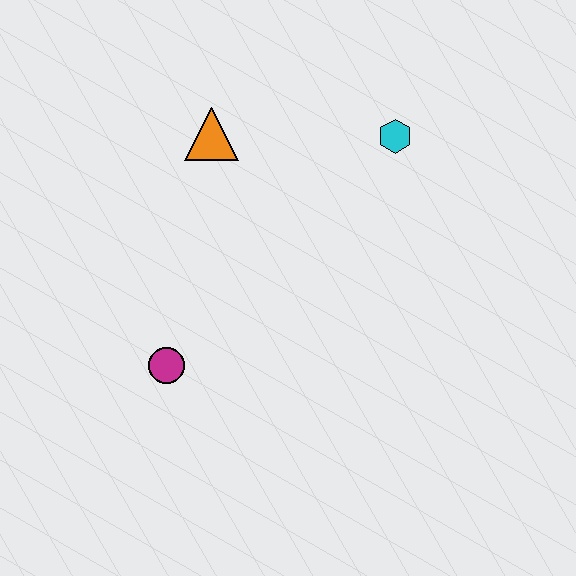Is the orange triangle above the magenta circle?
Yes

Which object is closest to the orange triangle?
The cyan hexagon is closest to the orange triangle.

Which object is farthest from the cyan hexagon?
The magenta circle is farthest from the cyan hexagon.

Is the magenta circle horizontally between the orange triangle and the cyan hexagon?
No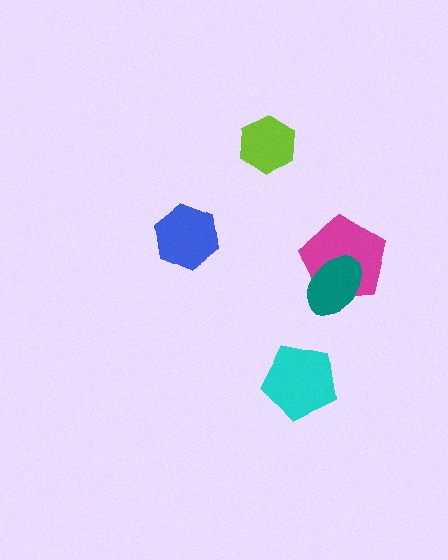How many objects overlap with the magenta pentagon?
1 object overlaps with the magenta pentagon.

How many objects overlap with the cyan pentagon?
0 objects overlap with the cyan pentagon.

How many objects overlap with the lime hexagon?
0 objects overlap with the lime hexagon.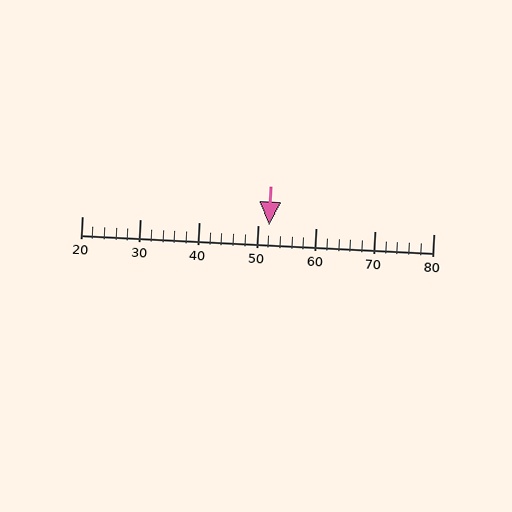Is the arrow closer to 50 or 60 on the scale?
The arrow is closer to 50.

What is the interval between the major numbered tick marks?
The major tick marks are spaced 10 units apart.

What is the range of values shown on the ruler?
The ruler shows values from 20 to 80.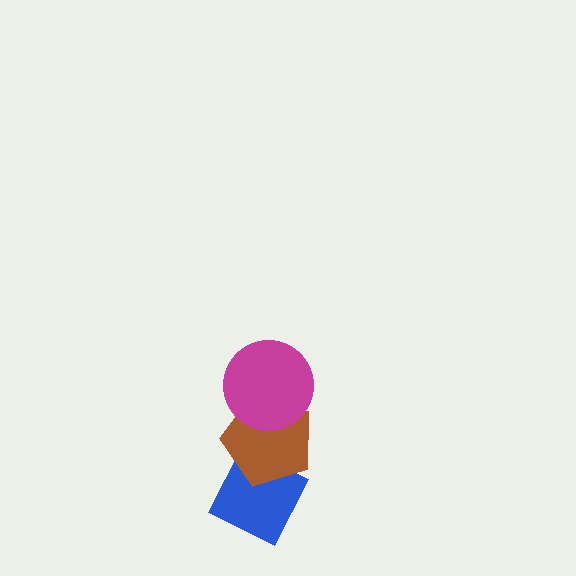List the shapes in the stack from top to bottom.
From top to bottom: the magenta circle, the brown pentagon, the blue diamond.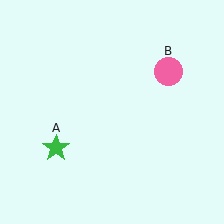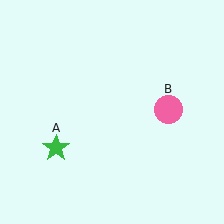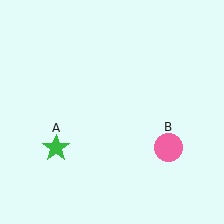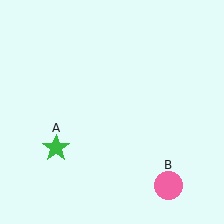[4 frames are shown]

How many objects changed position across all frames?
1 object changed position: pink circle (object B).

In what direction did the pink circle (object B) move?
The pink circle (object B) moved down.